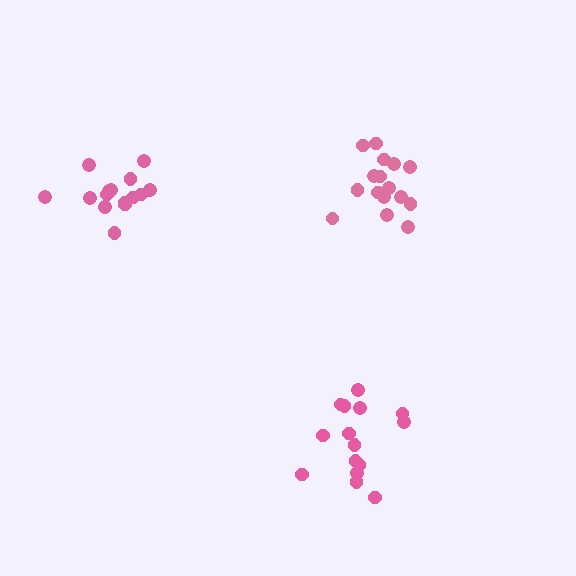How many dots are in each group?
Group 1: 16 dots, Group 2: 15 dots, Group 3: 15 dots (46 total).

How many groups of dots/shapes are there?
There are 3 groups.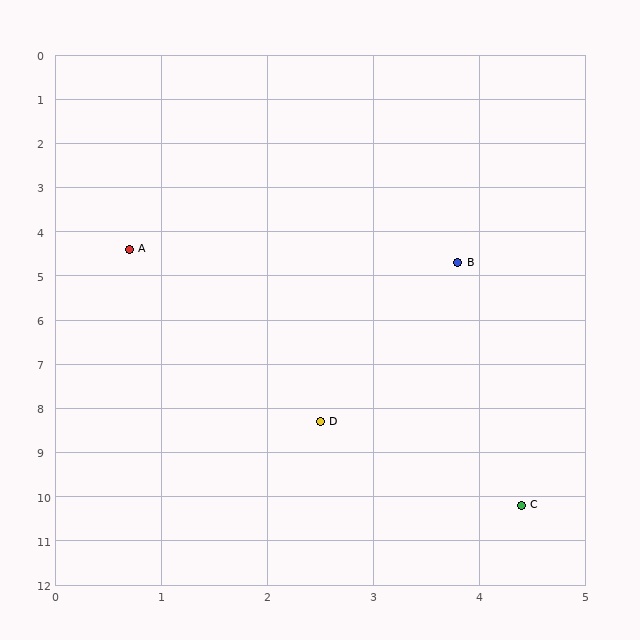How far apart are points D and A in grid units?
Points D and A are about 4.3 grid units apart.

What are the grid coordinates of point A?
Point A is at approximately (0.7, 4.4).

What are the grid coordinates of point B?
Point B is at approximately (3.8, 4.7).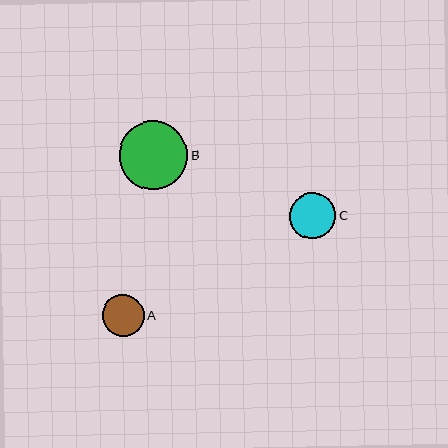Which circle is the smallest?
Circle A is the smallest with a size of approximately 42 pixels.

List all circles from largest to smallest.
From largest to smallest: B, C, A.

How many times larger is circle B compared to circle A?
Circle B is approximately 1.6 times the size of circle A.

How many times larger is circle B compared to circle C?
Circle B is approximately 1.5 times the size of circle C.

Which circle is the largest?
Circle B is the largest with a size of approximately 69 pixels.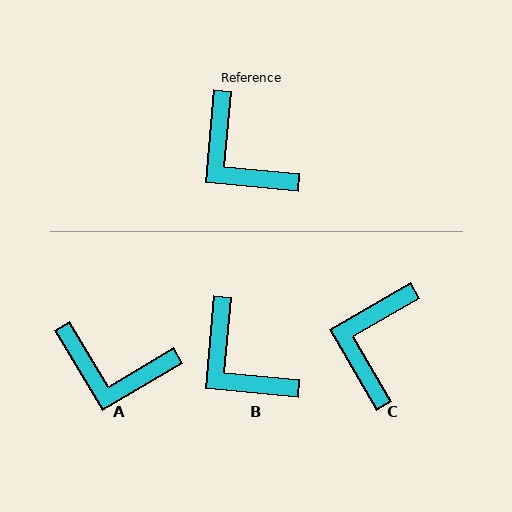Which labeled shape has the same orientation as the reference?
B.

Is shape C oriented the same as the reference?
No, it is off by about 54 degrees.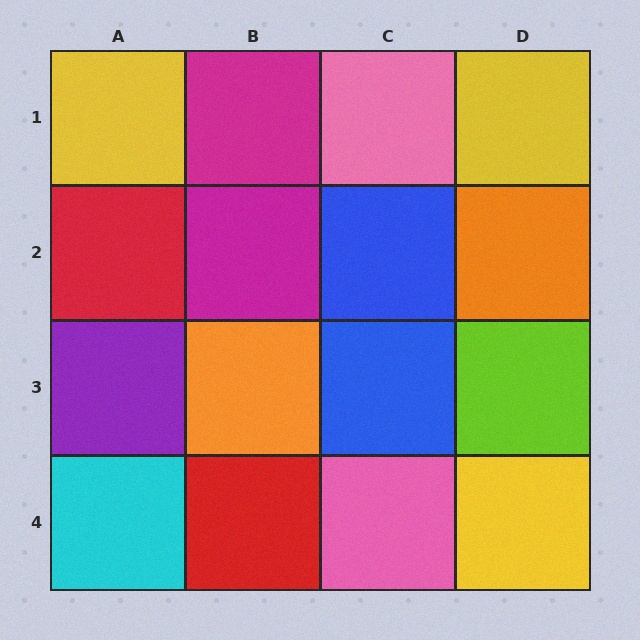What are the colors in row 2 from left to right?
Red, magenta, blue, orange.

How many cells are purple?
1 cell is purple.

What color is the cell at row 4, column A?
Cyan.